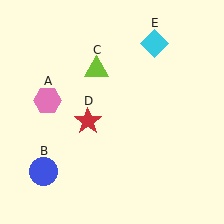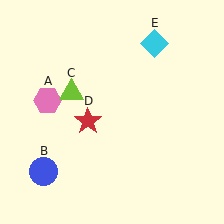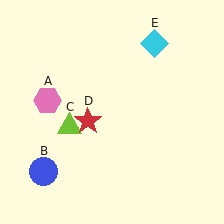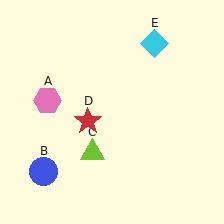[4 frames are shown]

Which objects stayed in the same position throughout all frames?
Pink hexagon (object A) and blue circle (object B) and red star (object D) and cyan diamond (object E) remained stationary.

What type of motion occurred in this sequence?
The lime triangle (object C) rotated counterclockwise around the center of the scene.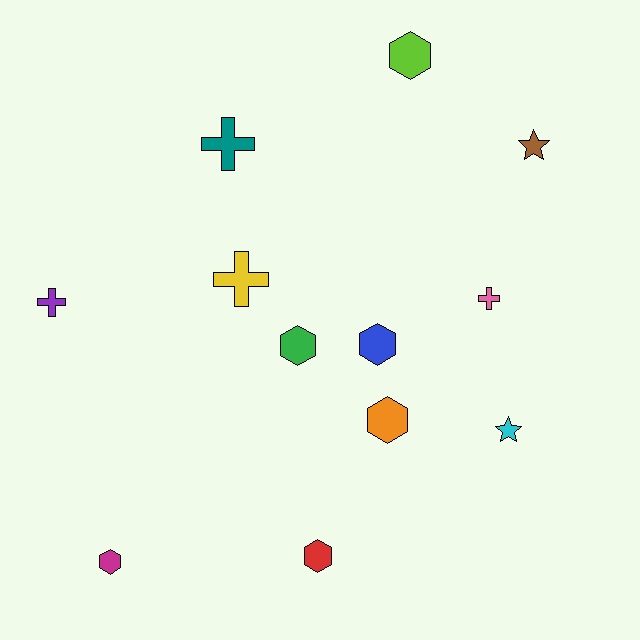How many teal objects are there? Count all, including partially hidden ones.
There is 1 teal object.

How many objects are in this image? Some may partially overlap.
There are 12 objects.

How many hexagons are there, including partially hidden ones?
There are 6 hexagons.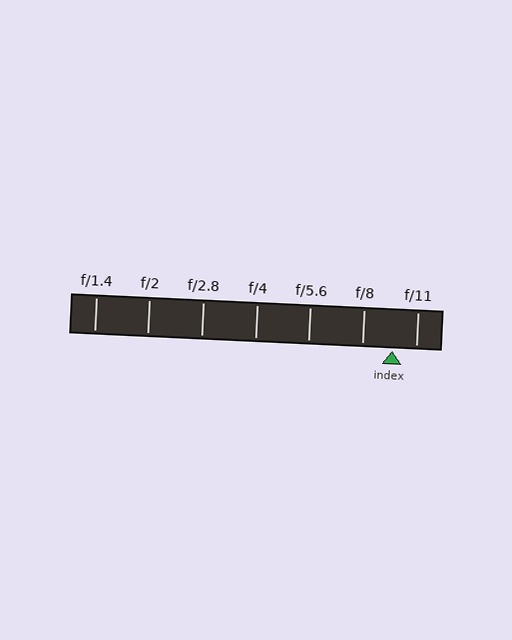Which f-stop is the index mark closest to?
The index mark is closest to f/11.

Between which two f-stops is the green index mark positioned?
The index mark is between f/8 and f/11.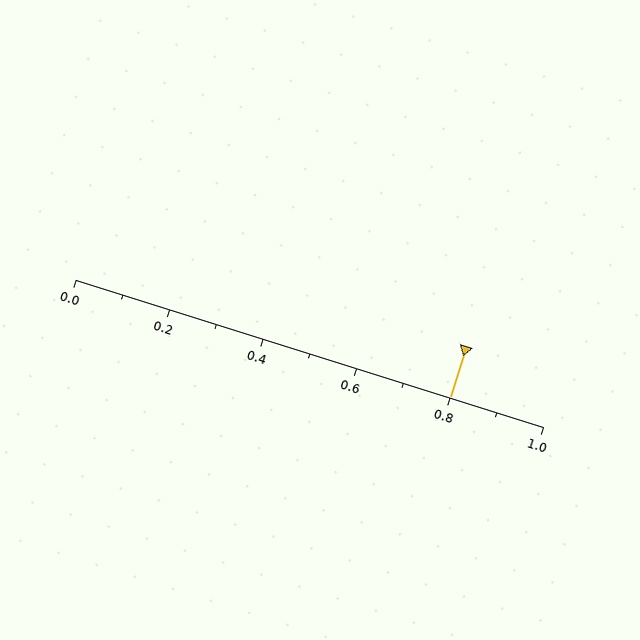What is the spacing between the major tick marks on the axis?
The major ticks are spaced 0.2 apart.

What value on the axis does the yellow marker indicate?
The marker indicates approximately 0.8.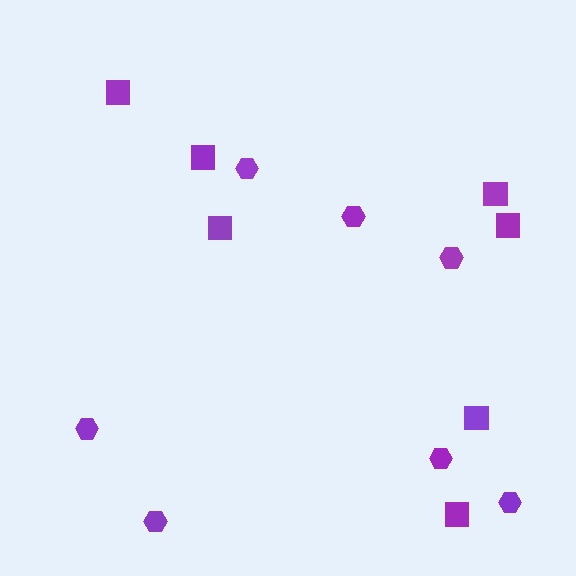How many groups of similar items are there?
There are 2 groups: one group of hexagons (7) and one group of squares (7).